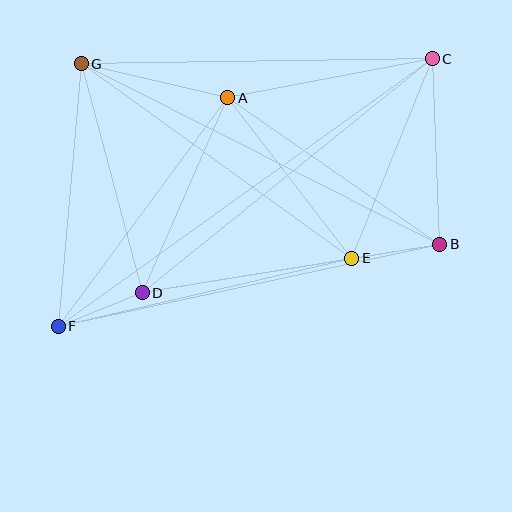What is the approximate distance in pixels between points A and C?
The distance between A and C is approximately 208 pixels.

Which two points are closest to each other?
Points B and E are closest to each other.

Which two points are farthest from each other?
Points C and F are farthest from each other.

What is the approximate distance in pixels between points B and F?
The distance between B and F is approximately 390 pixels.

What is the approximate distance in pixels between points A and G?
The distance between A and G is approximately 150 pixels.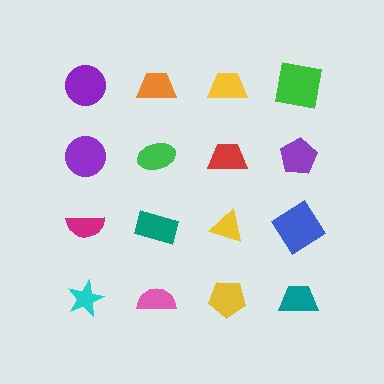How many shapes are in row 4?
4 shapes.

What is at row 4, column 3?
A yellow pentagon.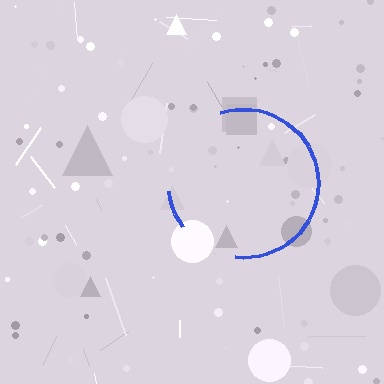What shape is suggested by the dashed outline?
The dashed outline suggests a circle.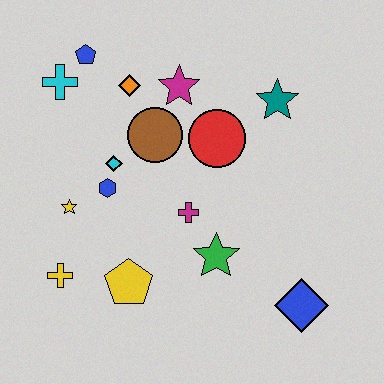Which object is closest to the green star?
The magenta cross is closest to the green star.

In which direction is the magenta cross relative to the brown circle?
The magenta cross is below the brown circle.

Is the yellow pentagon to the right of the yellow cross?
Yes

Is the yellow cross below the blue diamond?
No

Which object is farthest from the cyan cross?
The blue diamond is farthest from the cyan cross.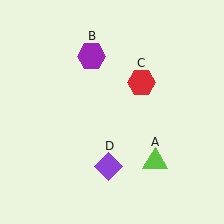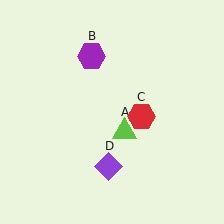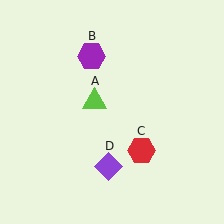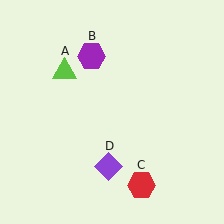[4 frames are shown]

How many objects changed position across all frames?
2 objects changed position: lime triangle (object A), red hexagon (object C).